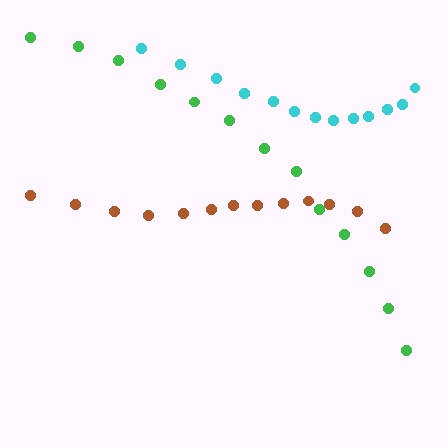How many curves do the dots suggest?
There are 3 distinct paths.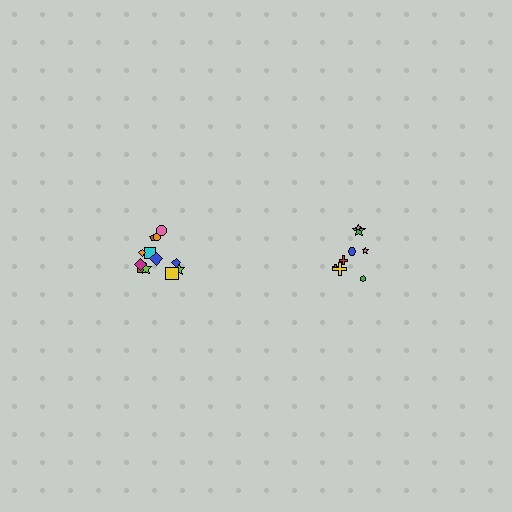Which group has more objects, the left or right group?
The left group.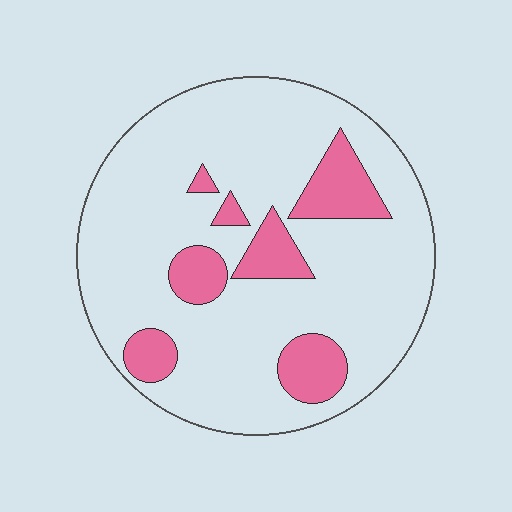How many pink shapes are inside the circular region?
7.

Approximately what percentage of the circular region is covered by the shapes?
Approximately 20%.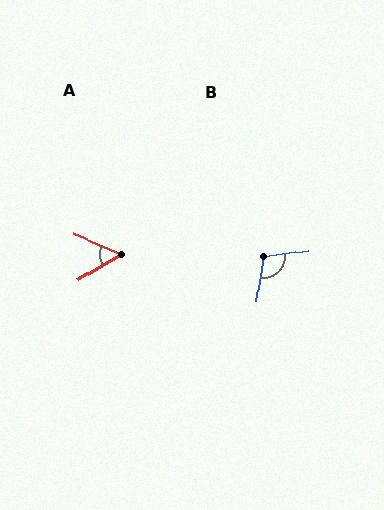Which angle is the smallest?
A, at approximately 53 degrees.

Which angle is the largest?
B, at approximately 106 degrees.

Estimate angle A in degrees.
Approximately 53 degrees.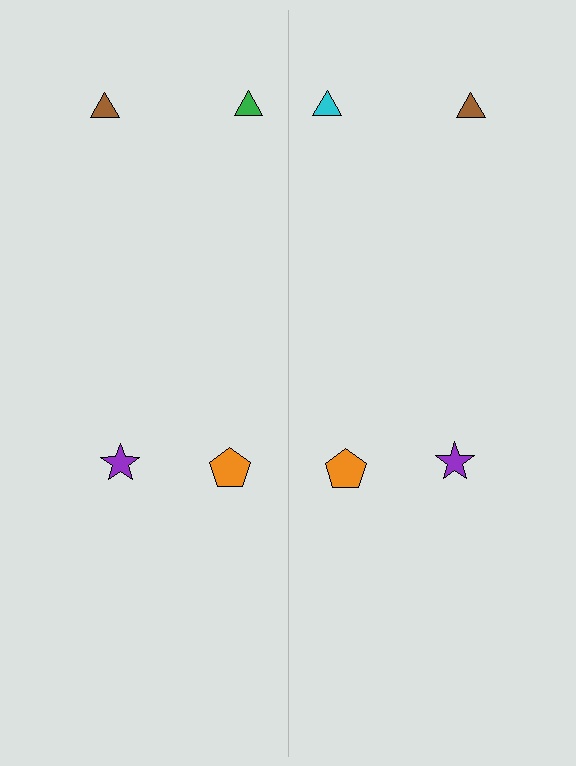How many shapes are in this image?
There are 8 shapes in this image.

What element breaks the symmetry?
The cyan triangle on the right side breaks the symmetry — its mirror counterpart is green.